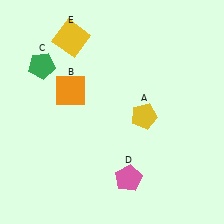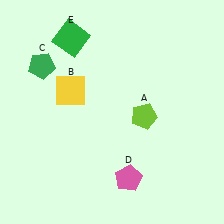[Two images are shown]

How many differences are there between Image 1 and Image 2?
There are 3 differences between the two images.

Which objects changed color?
A changed from yellow to lime. B changed from orange to yellow. E changed from yellow to green.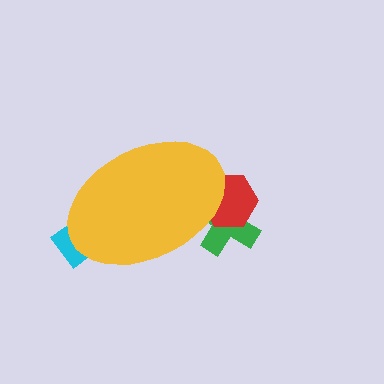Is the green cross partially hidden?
Yes, the green cross is partially hidden behind the yellow ellipse.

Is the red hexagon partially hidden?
Yes, the red hexagon is partially hidden behind the yellow ellipse.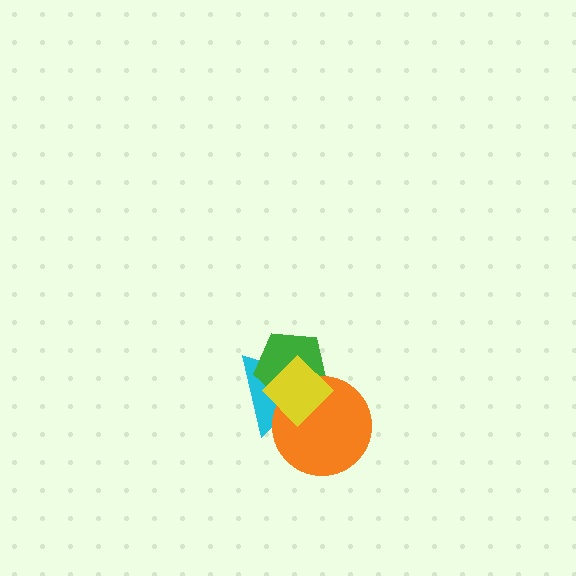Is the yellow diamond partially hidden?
No, no other shape covers it.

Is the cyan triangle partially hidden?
Yes, it is partially covered by another shape.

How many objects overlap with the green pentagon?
3 objects overlap with the green pentagon.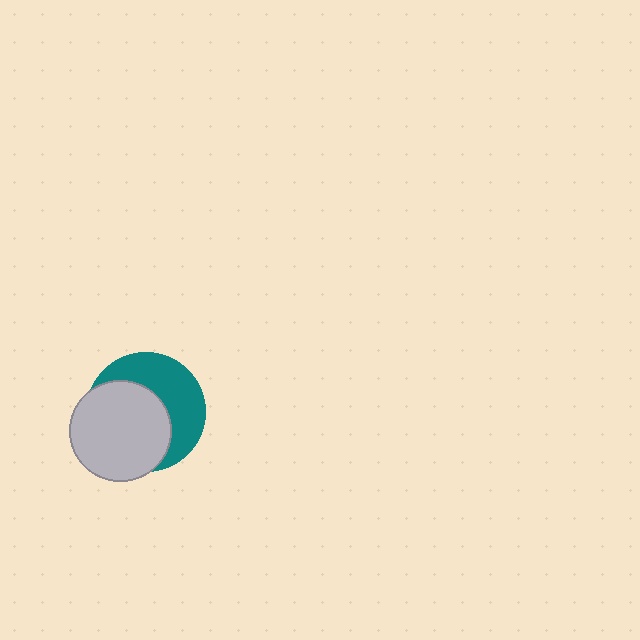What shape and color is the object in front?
The object in front is a light gray circle.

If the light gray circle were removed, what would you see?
You would see the complete teal circle.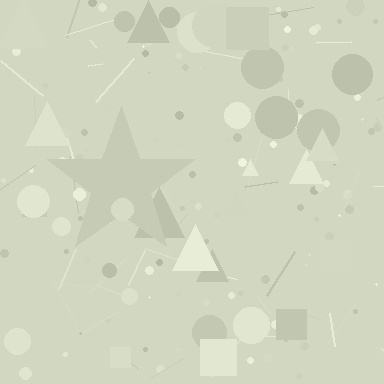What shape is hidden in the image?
A star is hidden in the image.